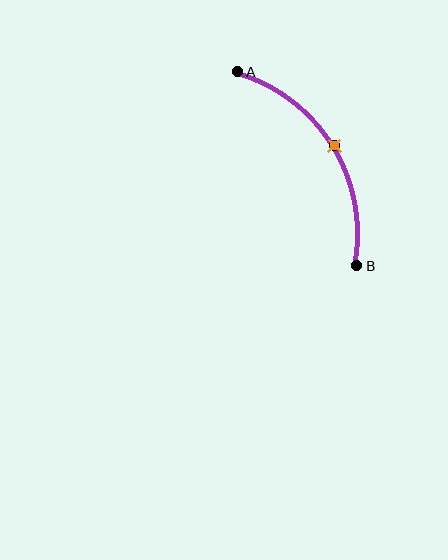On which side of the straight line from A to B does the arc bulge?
The arc bulges to the right of the straight line connecting A and B.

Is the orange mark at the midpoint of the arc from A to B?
Yes. The orange mark lies on the arc at equal arc-length from both A and B — it is the arc midpoint.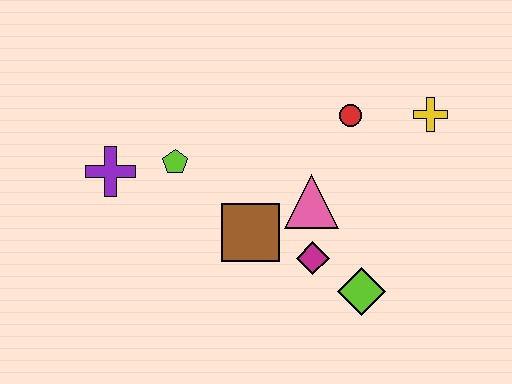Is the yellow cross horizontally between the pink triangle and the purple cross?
No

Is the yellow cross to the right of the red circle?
Yes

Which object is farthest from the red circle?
The purple cross is farthest from the red circle.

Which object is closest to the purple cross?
The lime pentagon is closest to the purple cross.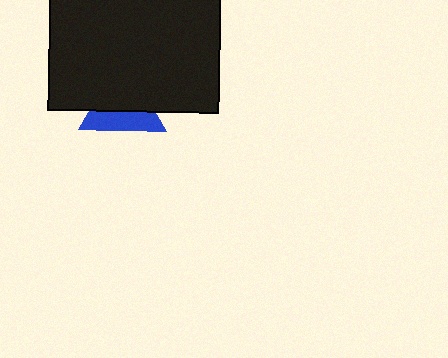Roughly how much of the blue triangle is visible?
About half of it is visible (roughly 45%).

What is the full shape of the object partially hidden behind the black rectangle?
The partially hidden object is a blue triangle.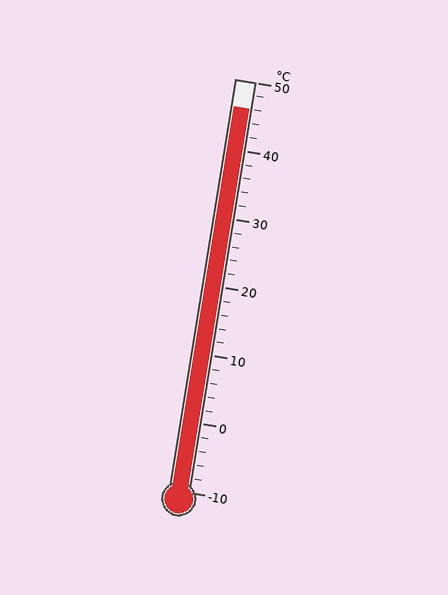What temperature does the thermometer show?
The thermometer shows approximately 46°C.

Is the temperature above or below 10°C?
The temperature is above 10°C.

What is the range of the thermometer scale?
The thermometer scale ranges from -10°C to 50°C.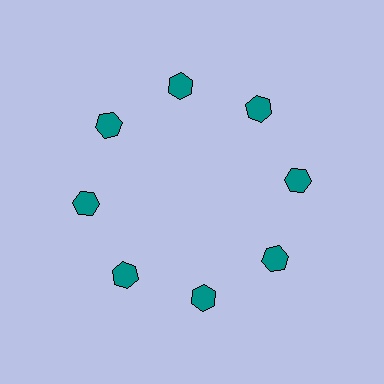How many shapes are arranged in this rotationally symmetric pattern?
There are 8 shapes, arranged in 8 groups of 1.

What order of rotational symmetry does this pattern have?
This pattern has 8-fold rotational symmetry.